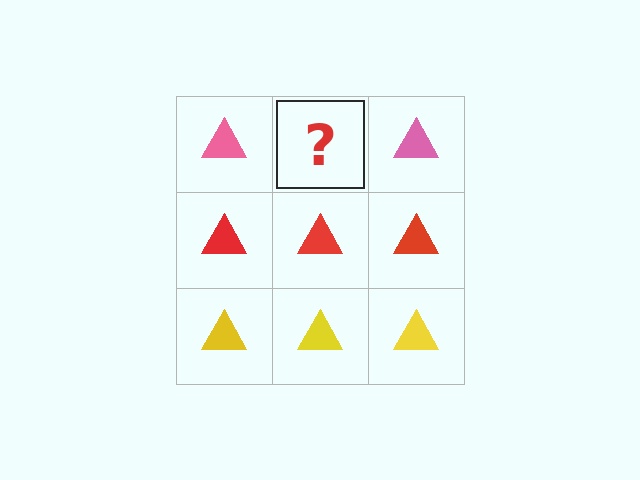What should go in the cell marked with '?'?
The missing cell should contain a pink triangle.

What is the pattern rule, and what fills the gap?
The rule is that each row has a consistent color. The gap should be filled with a pink triangle.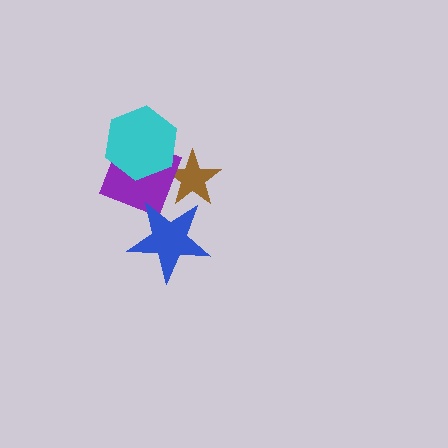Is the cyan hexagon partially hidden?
No, no other shape covers it.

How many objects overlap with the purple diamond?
3 objects overlap with the purple diamond.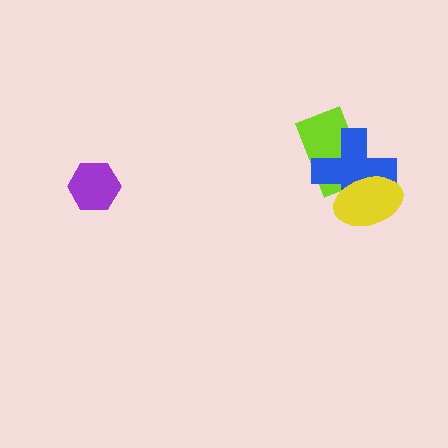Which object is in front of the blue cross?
The yellow ellipse is in front of the blue cross.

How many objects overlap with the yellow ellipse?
2 objects overlap with the yellow ellipse.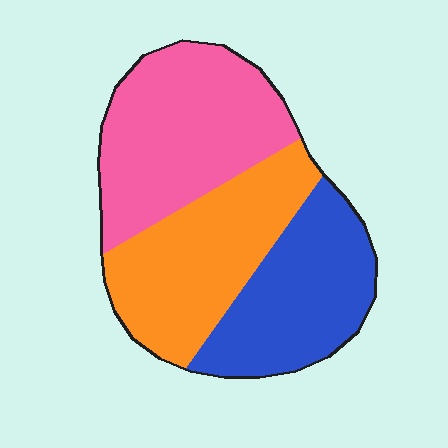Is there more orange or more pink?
Pink.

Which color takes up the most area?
Pink, at roughly 35%.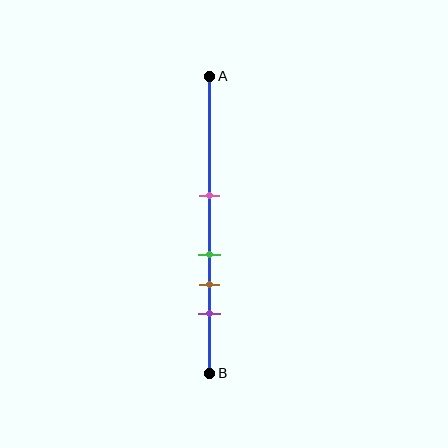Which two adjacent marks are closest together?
The green and brown marks are the closest adjacent pair.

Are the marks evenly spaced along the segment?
No, the marks are not evenly spaced.